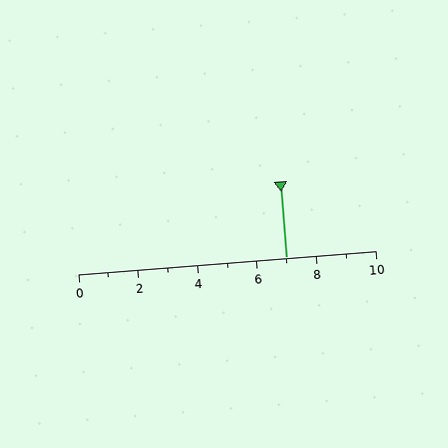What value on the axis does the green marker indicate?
The marker indicates approximately 7.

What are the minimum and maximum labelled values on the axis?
The axis runs from 0 to 10.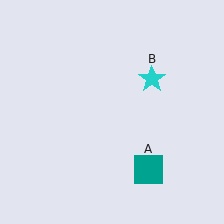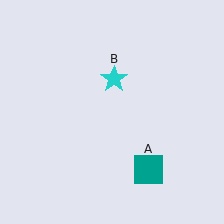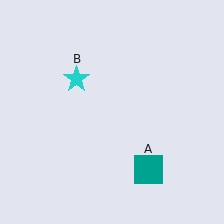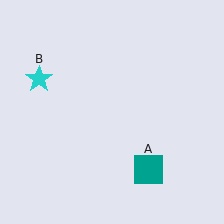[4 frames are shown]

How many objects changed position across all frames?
1 object changed position: cyan star (object B).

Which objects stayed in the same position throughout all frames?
Teal square (object A) remained stationary.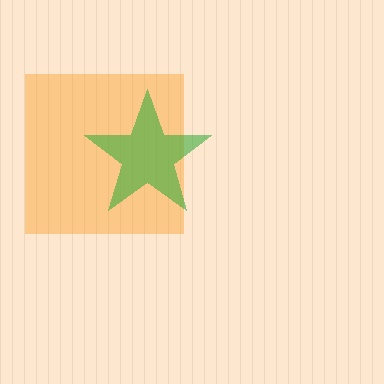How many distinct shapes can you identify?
There are 2 distinct shapes: an orange square, a green star.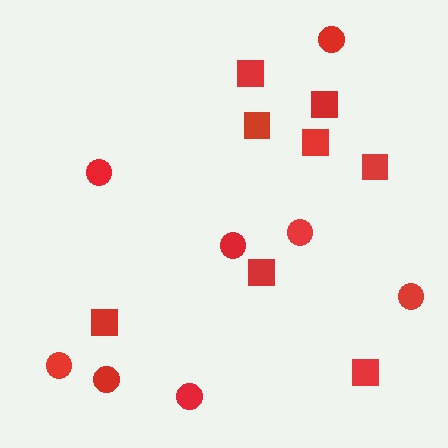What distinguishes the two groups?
There are 2 groups: one group of circles (8) and one group of squares (8).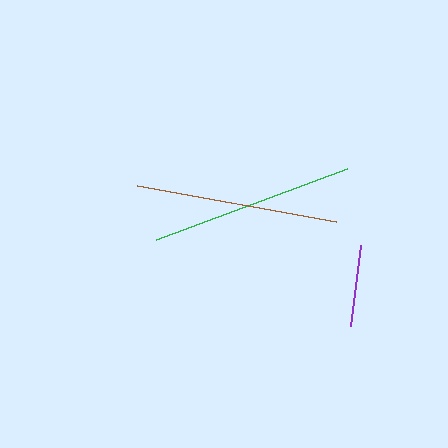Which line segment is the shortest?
The purple line is the shortest at approximately 82 pixels.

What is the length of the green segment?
The green segment is approximately 203 pixels long.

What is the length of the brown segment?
The brown segment is approximately 203 pixels long.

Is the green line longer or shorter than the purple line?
The green line is longer than the purple line.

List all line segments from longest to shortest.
From longest to shortest: green, brown, purple.